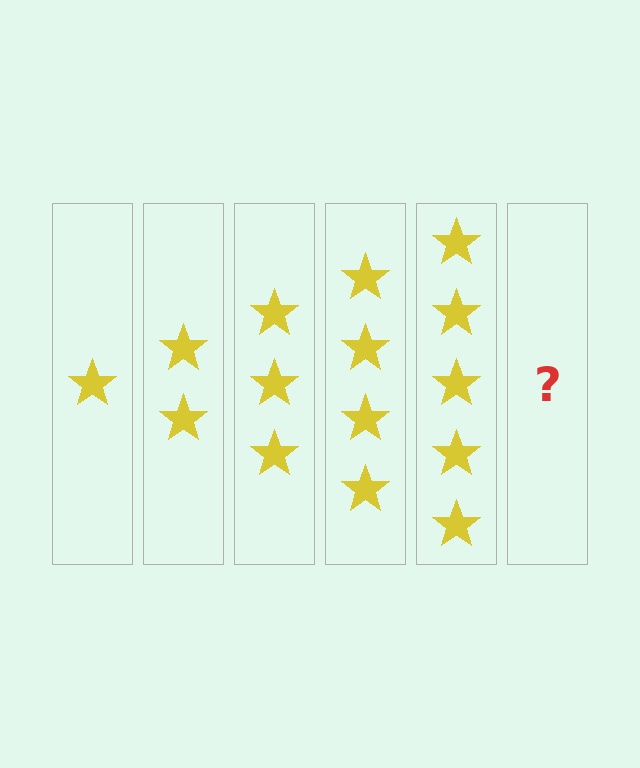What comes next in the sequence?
The next element should be 6 stars.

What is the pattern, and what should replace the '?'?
The pattern is that each step adds one more star. The '?' should be 6 stars.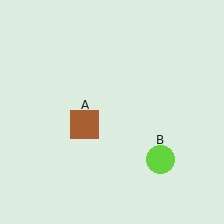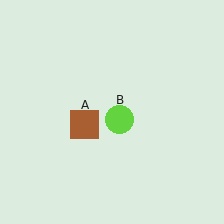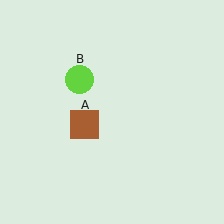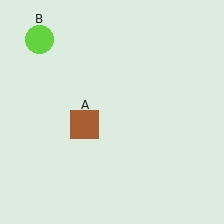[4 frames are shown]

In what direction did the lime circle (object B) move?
The lime circle (object B) moved up and to the left.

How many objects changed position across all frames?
1 object changed position: lime circle (object B).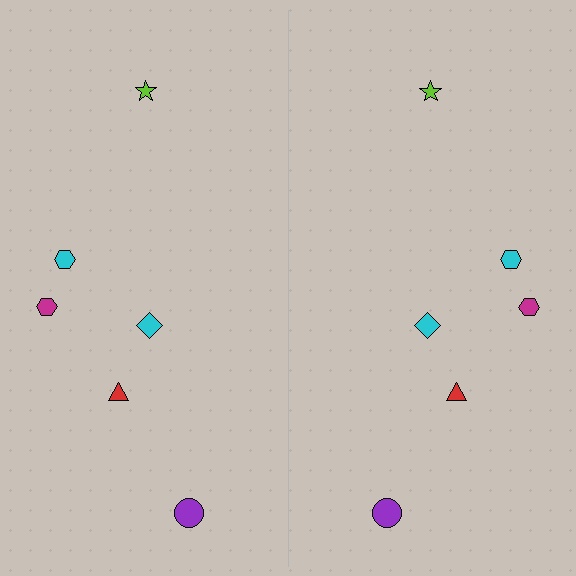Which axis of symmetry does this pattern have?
The pattern has a vertical axis of symmetry running through the center of the image.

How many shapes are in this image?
There are 12 shapes in this image.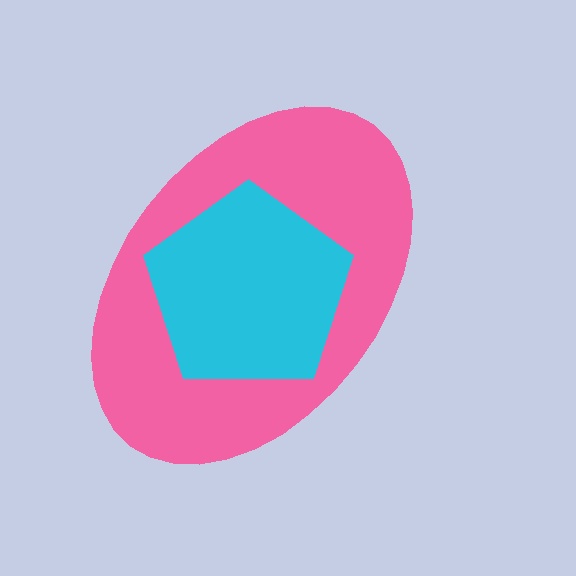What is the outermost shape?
The pink ellipse.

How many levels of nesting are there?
2.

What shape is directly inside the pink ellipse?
The cyan pentagon.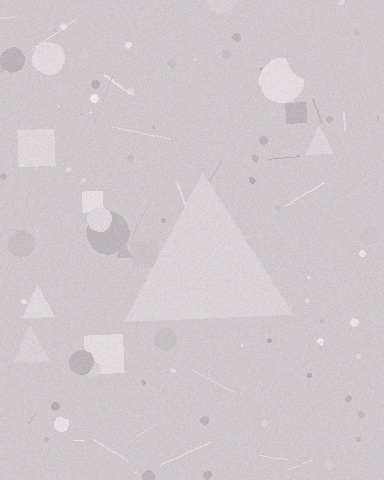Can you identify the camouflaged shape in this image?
The camouflaged shape is a triangle.